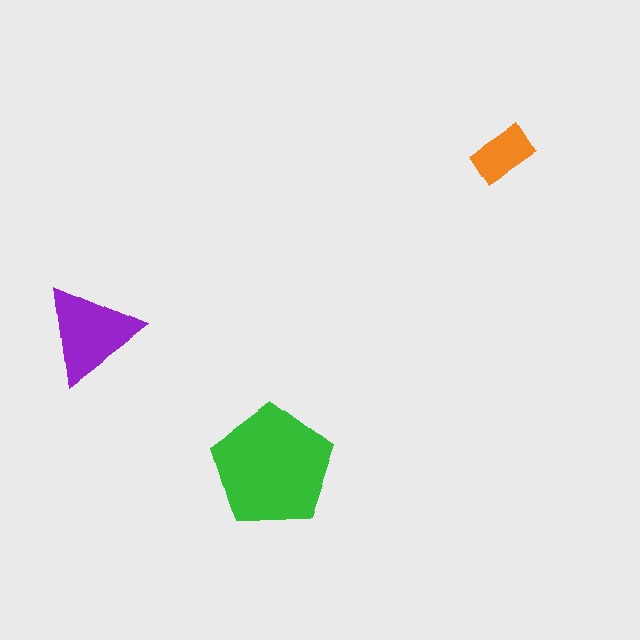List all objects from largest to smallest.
The green pentagon, the purple triangle, the orange rectangle.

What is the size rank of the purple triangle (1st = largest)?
2nd.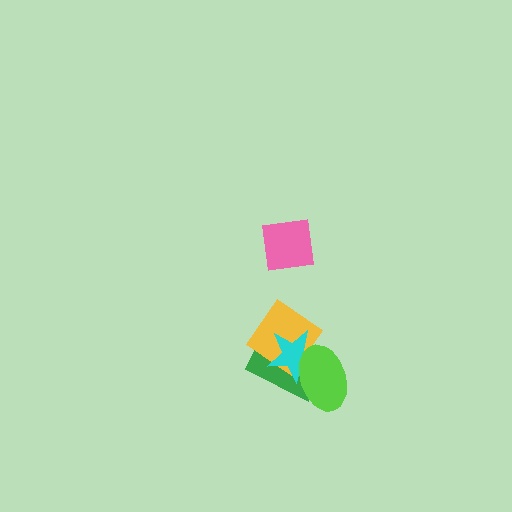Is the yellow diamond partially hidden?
Yes, it is partially covered by another shape.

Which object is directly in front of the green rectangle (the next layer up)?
The yellow diamond is directly in front of the green rectangle.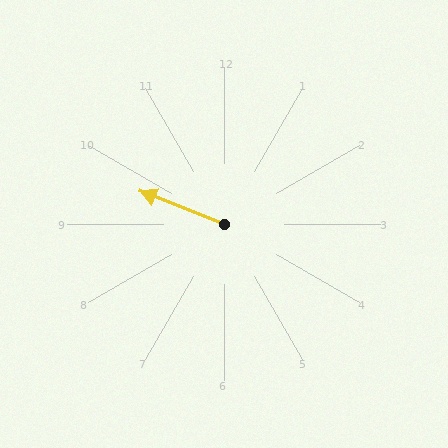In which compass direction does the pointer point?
West.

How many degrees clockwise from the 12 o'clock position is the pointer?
Approximately 291 degrees.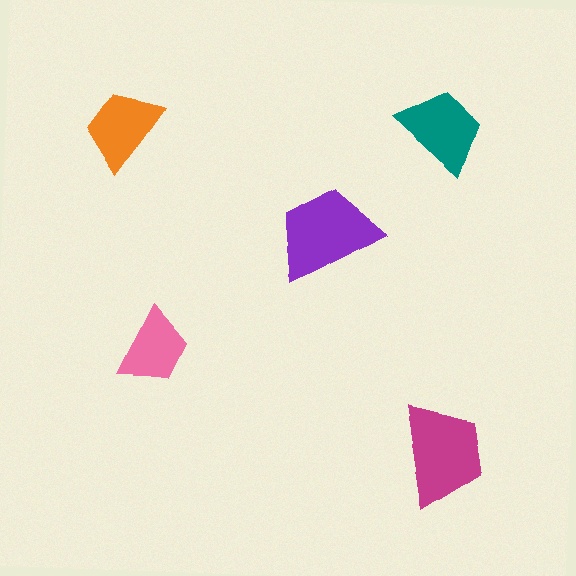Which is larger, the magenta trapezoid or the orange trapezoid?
The magenta one.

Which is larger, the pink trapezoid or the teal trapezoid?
The teal one.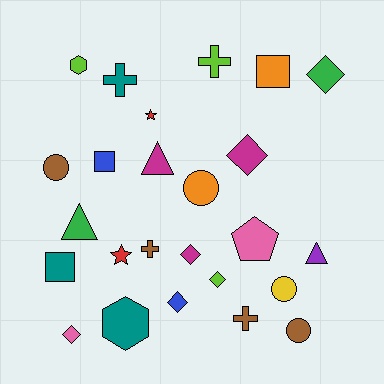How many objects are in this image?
There are 25 objects.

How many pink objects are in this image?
There are 2 pink objects.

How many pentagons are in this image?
There is 1 pentagon.